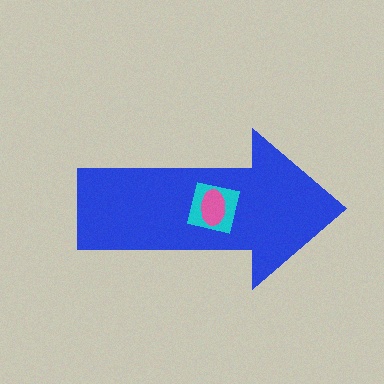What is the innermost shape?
The pink ellipse.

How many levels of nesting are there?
3.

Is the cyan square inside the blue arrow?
Yes.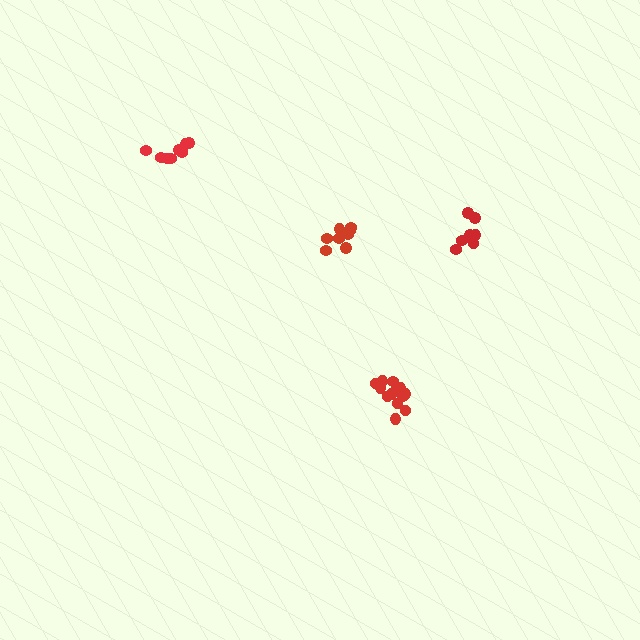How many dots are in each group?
Group 1: 9 dots, Group 2: 8 dots, Group 3: 13 dots, Group 4: 8 dots (38 total).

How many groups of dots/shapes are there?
There are 4 groups.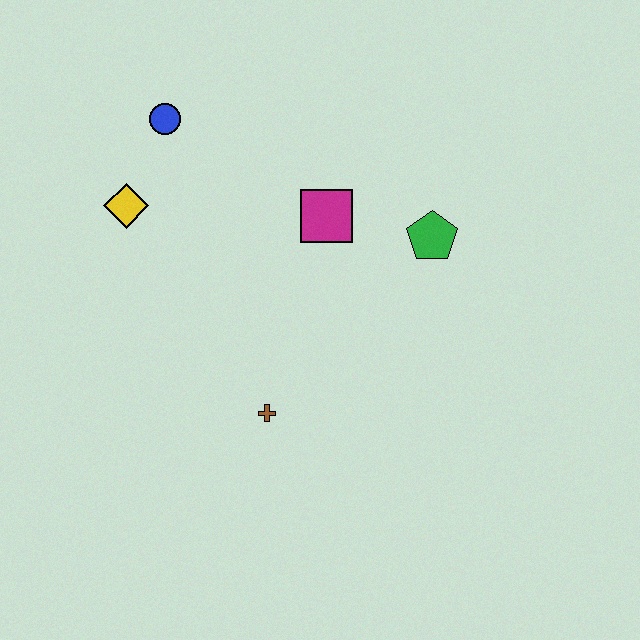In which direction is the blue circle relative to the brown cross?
The blue circle is above the brown cross.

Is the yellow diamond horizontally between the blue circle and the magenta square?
No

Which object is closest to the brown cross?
The magenta square is closest to the brown cross.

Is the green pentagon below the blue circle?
Yes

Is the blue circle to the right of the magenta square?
No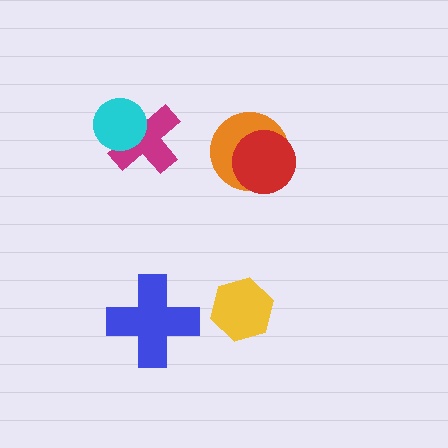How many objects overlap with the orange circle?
1 object overlaps with the orange circle.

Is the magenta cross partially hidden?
Yes, it is partially covered by another shape.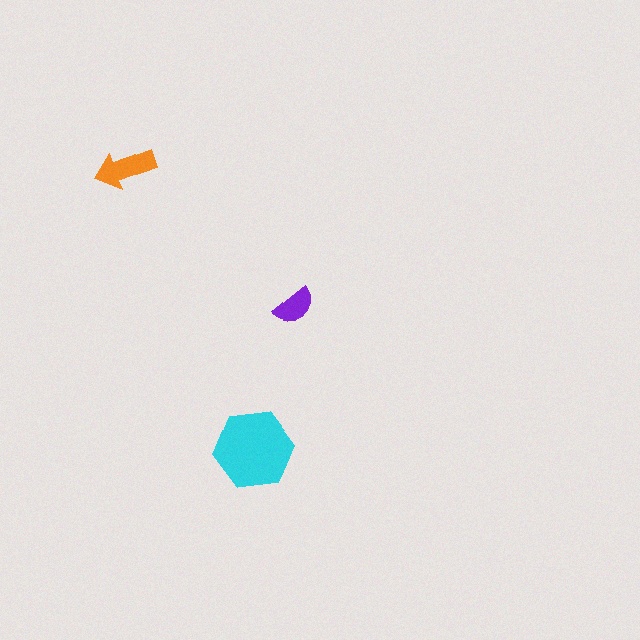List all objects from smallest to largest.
The purple semicircle, the orange arrow, the cyan hexagon.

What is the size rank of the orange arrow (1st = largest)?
2nd.